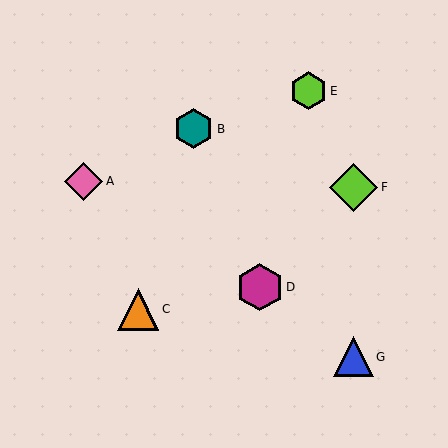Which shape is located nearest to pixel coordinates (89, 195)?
The pink diamond (labeled A) at (84, 181) is nearest to that location.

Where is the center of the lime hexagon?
The center of the lime hexagon is at (309, 91).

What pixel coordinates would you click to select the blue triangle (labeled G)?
Click at (353, 357) to select the blue triangle G.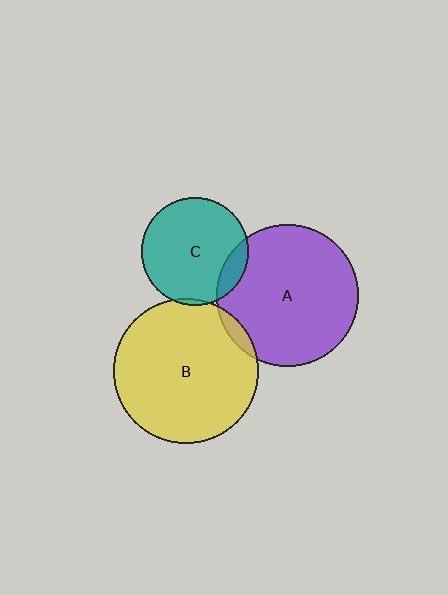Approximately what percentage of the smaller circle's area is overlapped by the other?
Approximately 5%.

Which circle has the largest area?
Circle B (yellow).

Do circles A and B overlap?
Yes.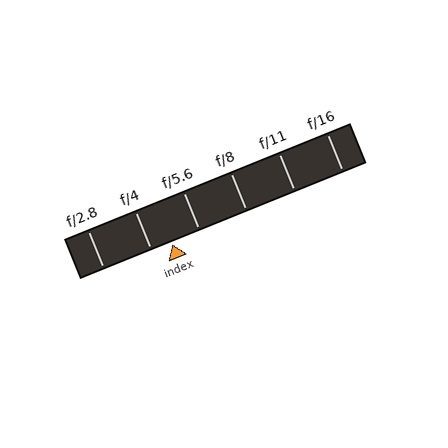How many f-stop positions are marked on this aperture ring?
There are 6 f-stop positions marked.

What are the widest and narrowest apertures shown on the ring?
The widest aperture shown is f/2.8 and the narrowest is f/16.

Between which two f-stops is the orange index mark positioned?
The index mark is between f/4 and f/5.6.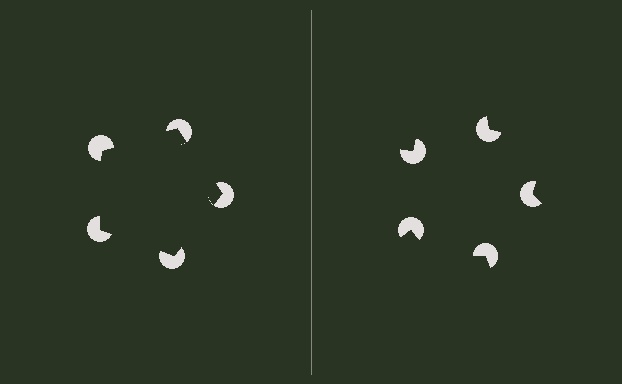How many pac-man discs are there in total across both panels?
10 — 5 on each side.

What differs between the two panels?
The pac-man discs are positioned identically on both sides; only the wedge orientations differ. On the left they align to a pentagon; on the right they are misaligned.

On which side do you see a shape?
An illusory pentagon appears on the left side. On the right side the wedge cuts are rotated, so no coherent shape forms.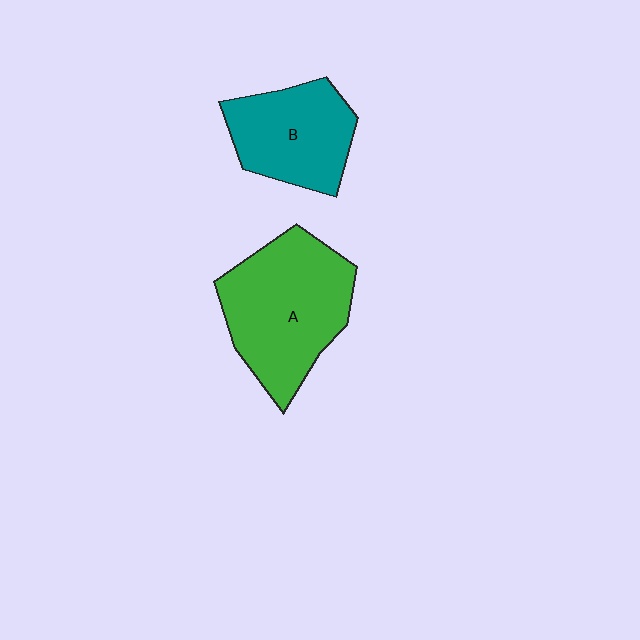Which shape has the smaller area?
Shape B (teal).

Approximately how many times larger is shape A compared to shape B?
Approximately 1.4 times.